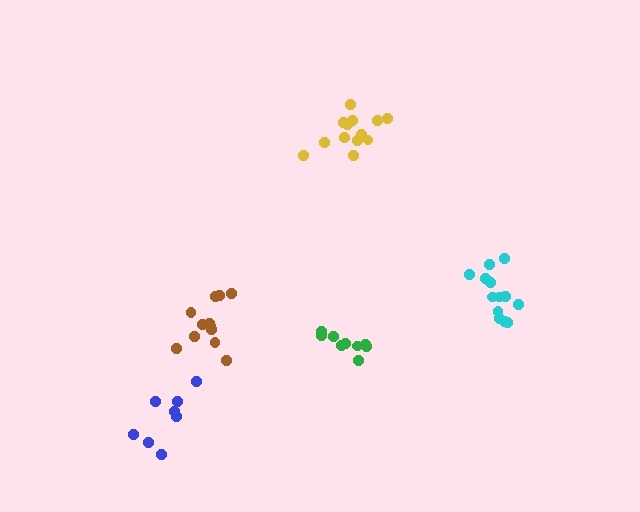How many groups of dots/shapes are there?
There are 5 groups.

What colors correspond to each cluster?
The clusters are colored: cyan, brown, green, yellow, blue.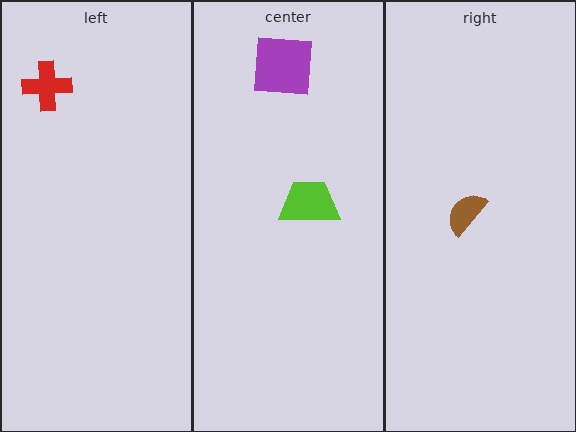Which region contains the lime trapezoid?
The center region.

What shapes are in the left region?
The red cross.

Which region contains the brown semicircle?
The right region.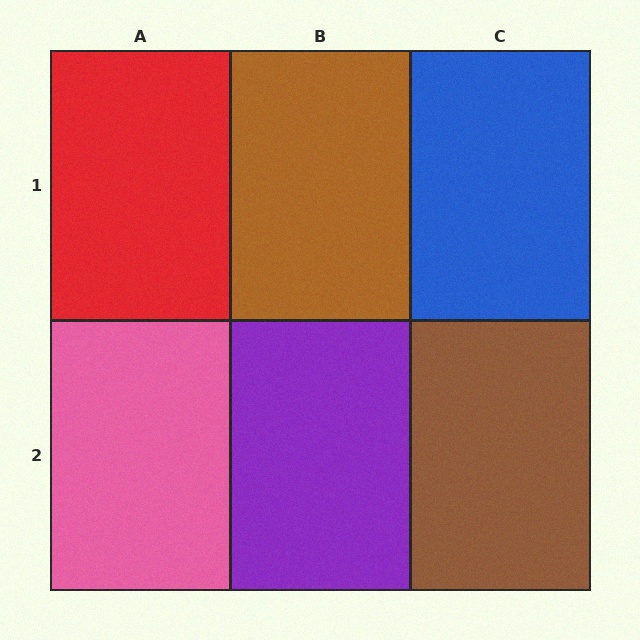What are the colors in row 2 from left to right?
Pink, purple, brown.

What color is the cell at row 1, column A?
Red.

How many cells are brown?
2 cells are brown.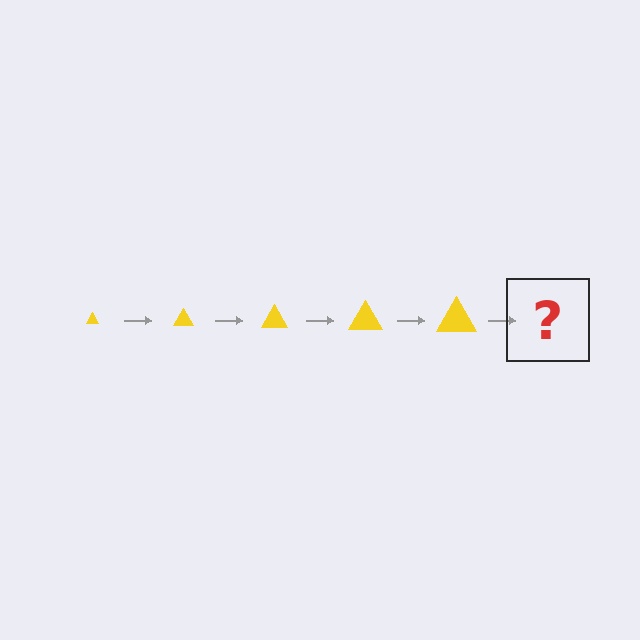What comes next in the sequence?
The next element should be a yellow triangle, larger than the previous one.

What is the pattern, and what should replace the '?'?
The pattern is that the triangle gets progressively larger each step. The '?' should be a yellow triangle, larger than the previous one.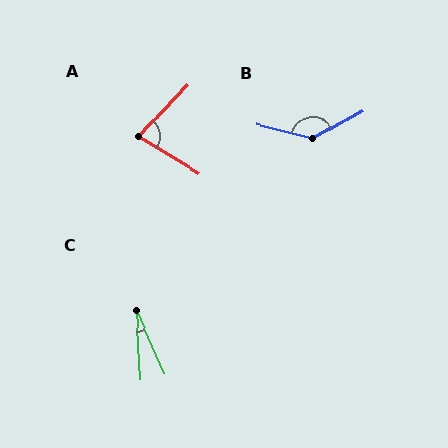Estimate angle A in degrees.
Approximately 77 degrees.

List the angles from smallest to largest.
C (21°), A (77°), B (136°).